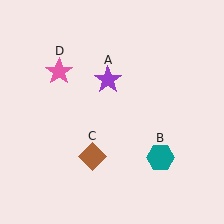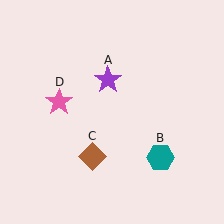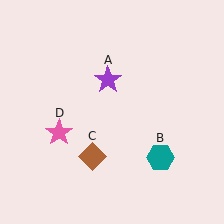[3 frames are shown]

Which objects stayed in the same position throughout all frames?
Purple star (object A) and teal hexagon (object B) and brown diamond (object C) remained stationary.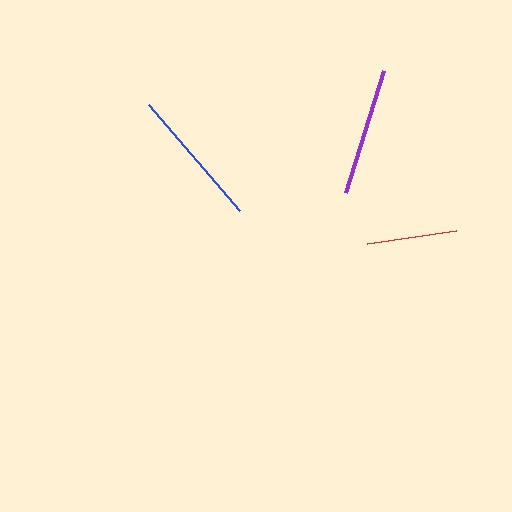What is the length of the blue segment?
The blue segment is approximately 140 pixels long.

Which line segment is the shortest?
The red line is the shortest at approximately 90 pixels.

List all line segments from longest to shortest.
From longest to shortest: blue, purple, red.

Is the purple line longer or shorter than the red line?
The purple line is longer than the red line.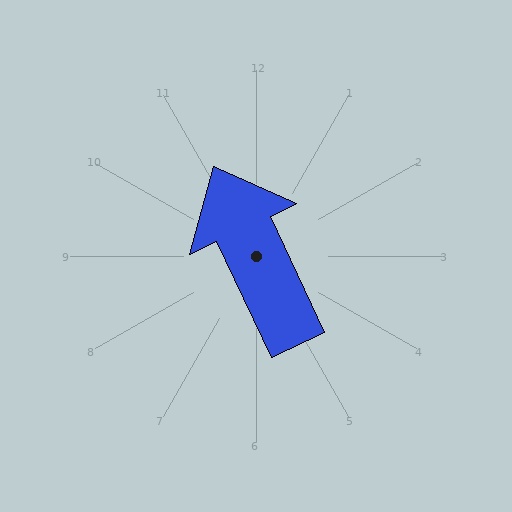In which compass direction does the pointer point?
Northwest.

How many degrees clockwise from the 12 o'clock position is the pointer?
Approximately 335 degrees.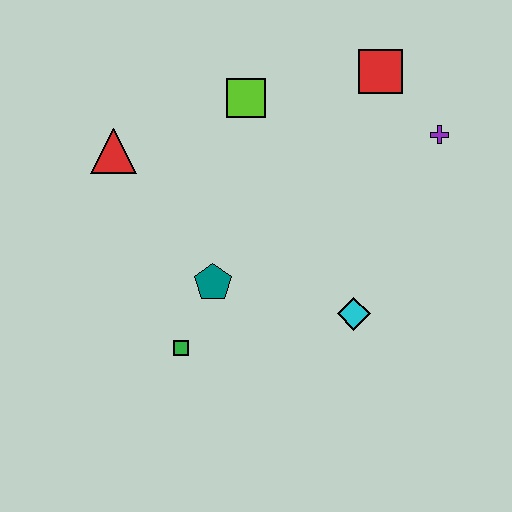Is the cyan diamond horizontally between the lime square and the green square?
No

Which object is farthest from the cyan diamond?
The red triangle is farthest from the cyan diamond.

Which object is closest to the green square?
The teal pentagon is closest to the green square.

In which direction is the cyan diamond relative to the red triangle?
The cyan diamond is to the right of the red triangle.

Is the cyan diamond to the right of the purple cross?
No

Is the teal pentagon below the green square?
No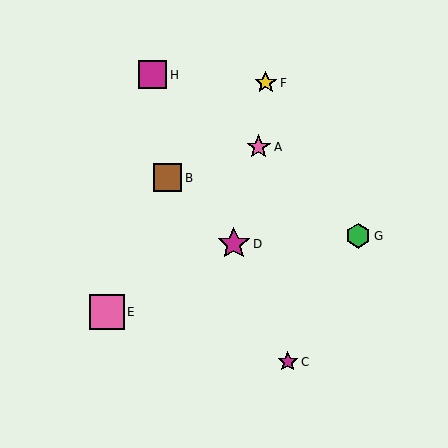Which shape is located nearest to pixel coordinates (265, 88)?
The yellow star (labeled F) at (266, 83) is nearest to that location.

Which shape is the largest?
The pink square (labeled E) is the largest.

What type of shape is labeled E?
Shape E is a pink square.